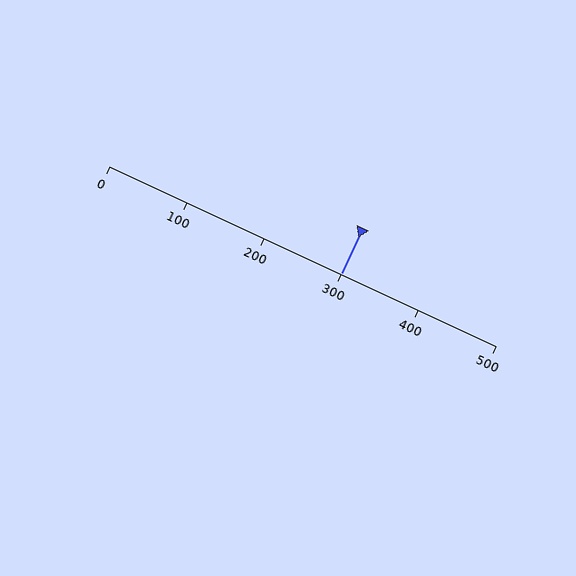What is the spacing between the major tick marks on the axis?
The major ticks are spaced 100 apart.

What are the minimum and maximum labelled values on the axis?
The axis runs from 0 to 500.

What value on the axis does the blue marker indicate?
The marker indicates approximately 300.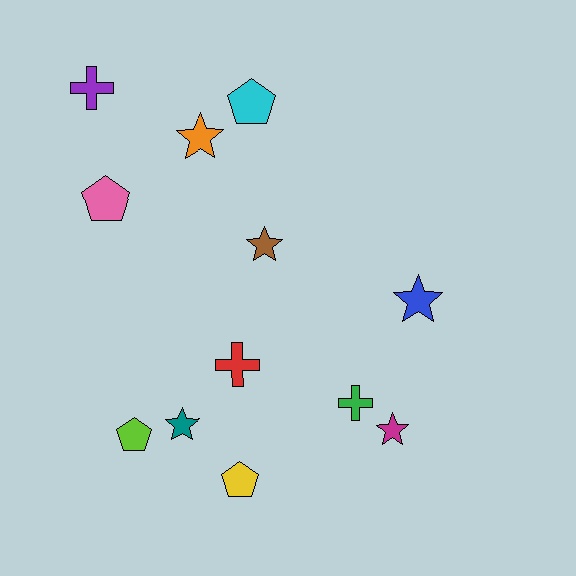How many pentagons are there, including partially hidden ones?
There are 4 pentagons.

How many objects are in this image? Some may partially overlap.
There are 12 objects.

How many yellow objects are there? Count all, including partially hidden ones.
There is 1 yellow object.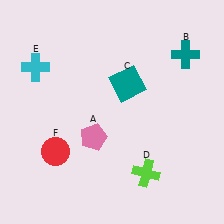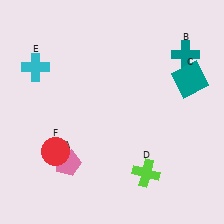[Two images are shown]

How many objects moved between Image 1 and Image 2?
2 objects moved between the two images.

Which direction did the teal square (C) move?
The teal square (C) moved right.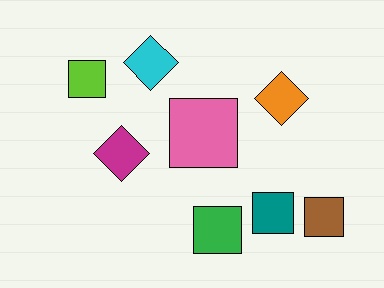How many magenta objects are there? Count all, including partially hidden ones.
There is 1 magenta object.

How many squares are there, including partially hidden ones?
There are 5 squares.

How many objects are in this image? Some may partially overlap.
There are 8 objects.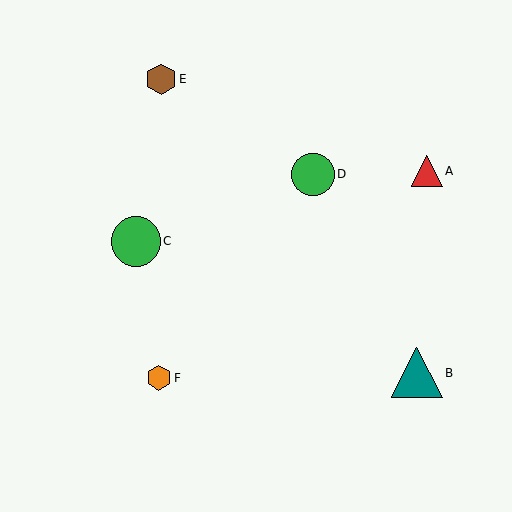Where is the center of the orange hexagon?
The center of the orange hexagon is at (159, 378).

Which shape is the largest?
The teal triangle (labeled B) is the largest.